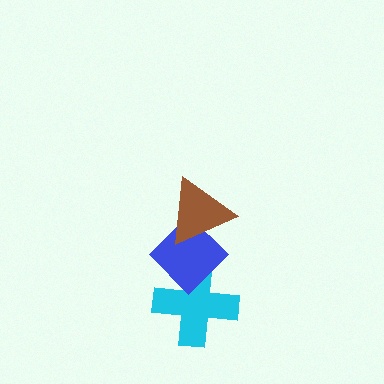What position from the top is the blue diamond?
The blue diamond is 2nd from the top.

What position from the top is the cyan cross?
The cyan cross is 3rd from the top.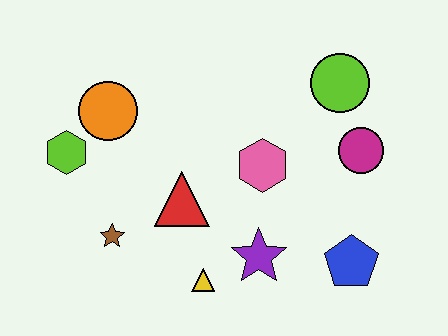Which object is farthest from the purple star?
The lime hexagon is farthest from the purple star.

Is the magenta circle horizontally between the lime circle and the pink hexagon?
No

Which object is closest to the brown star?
The red triangle is closest to the brown star.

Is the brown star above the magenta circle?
No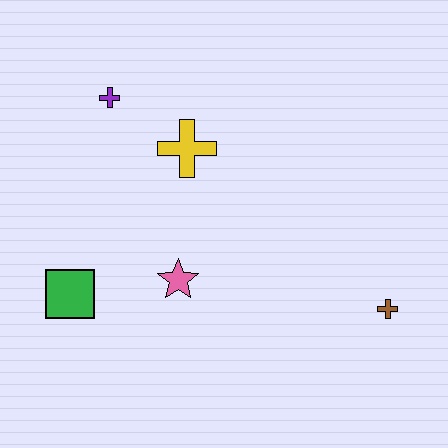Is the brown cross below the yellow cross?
Yes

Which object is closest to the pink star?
The green square is closest to the pink star.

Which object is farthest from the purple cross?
The brown cross is farthest from the purple cross.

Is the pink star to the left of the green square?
No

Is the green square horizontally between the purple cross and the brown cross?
No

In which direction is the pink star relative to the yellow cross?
The pink star is below the yellow cross.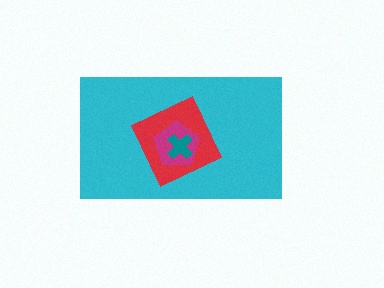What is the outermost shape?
The cyan rectangle.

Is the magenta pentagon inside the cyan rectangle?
Yes.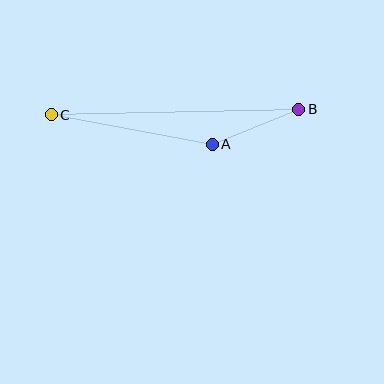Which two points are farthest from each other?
Points B and C are farthest from each other.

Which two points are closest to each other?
Points A and B are closest to each other.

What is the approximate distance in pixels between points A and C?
The distance between A and C is approximately 164 pixels.